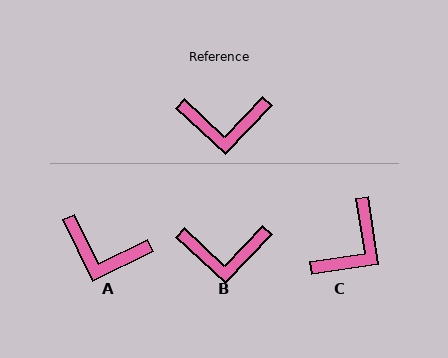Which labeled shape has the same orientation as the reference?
B.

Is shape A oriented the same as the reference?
No, it is off by about 21 degrees.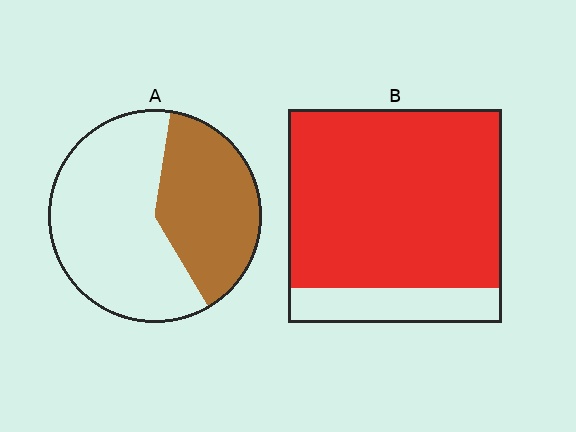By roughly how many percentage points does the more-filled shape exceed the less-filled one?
By roughly 45 percentage points (B over A).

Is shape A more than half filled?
No.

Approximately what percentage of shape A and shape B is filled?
A is approximately 40% and B is approximately 85%.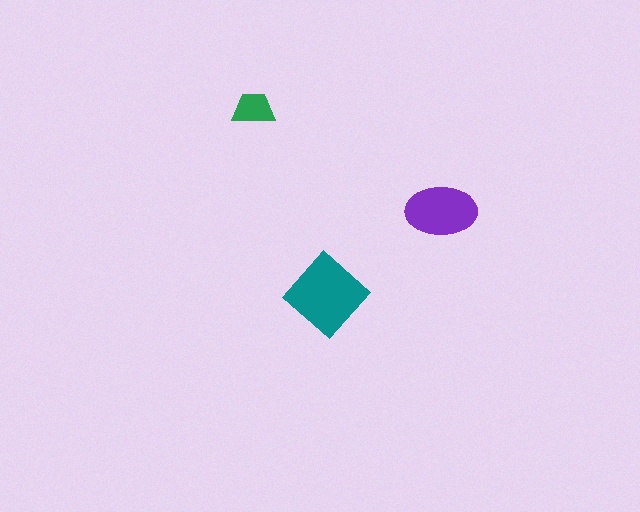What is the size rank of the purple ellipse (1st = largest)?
2nd.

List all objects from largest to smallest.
The teal diamond, the purple ellipse, the green trapezoid.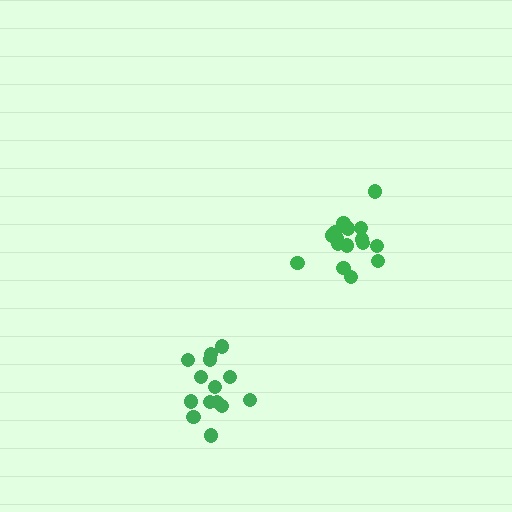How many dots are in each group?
Group 1: 17 dots, Group 2: 14 dots (31 total).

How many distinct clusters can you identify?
There are 2 distinct clusters.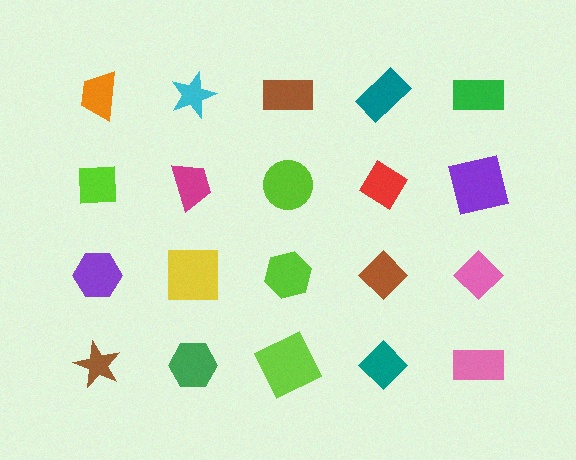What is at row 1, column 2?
A cyan star.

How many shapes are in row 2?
5 shapes.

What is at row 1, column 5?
A green rectangle.